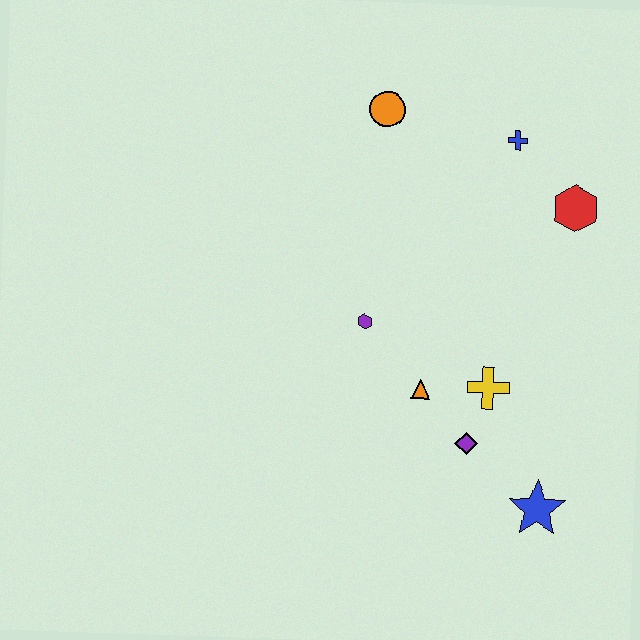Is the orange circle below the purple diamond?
No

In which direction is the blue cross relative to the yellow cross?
The blue cross is above the yellow cross.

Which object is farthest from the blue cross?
The blue star is farthest from the blue cross.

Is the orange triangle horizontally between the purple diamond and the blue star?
No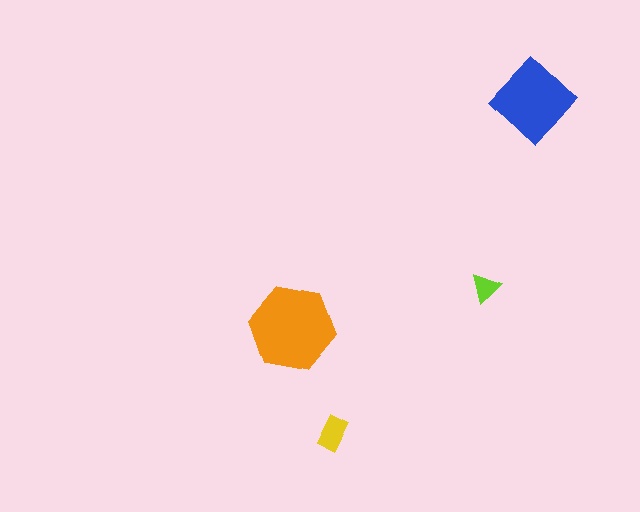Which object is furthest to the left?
The orange hexagon is leftmost.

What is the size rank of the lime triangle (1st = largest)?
4th.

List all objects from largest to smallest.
The orange hexagon, the blue diamond, the yellow rectangle, the lime triangle.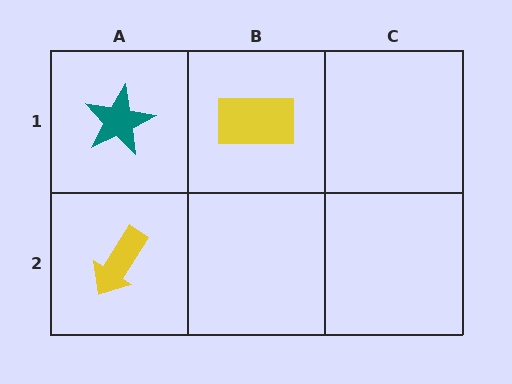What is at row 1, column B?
A yellow rectangle.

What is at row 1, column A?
A teal star.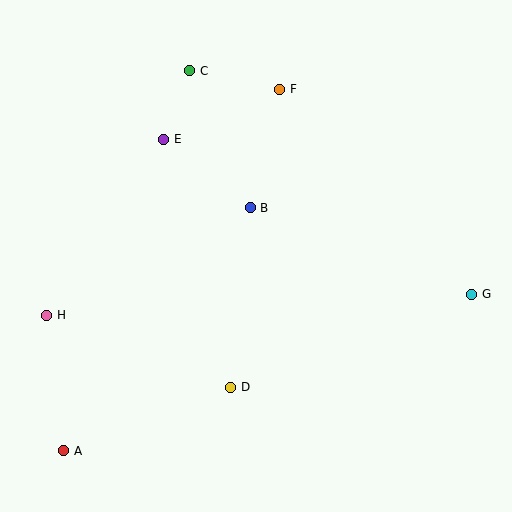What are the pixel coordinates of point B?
Point B is at (250, 208).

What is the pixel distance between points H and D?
The distance between H and D is 198 pixels.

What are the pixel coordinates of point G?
Point G is at (472, 294).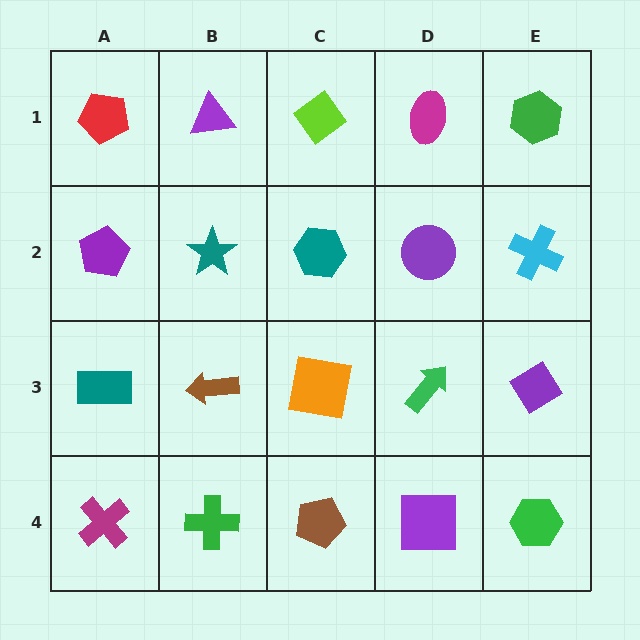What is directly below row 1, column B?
A teal star.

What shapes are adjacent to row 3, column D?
A purple circle (row 2, column D), a purple square (row 4, column D), an orange square (row 3, column C), a purple diamond (row 3, column E).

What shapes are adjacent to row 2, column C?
A lime diamond (row 1, column C), an orange square (row 3, column C), a teal star (row 2, column B), a purple circle (row 2, column D).